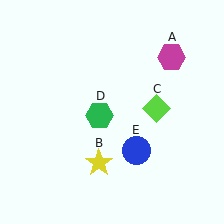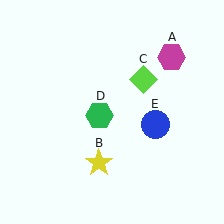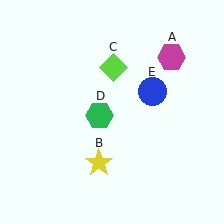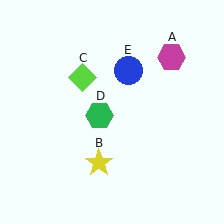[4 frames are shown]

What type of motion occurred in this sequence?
The lime diamond (object C), blue circle (object E) rotated counterclockwise around the center of the scene.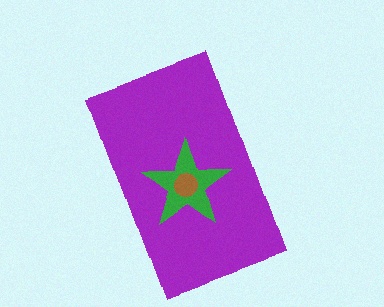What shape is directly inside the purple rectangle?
The green star.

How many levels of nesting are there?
3.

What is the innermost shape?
The brown circle.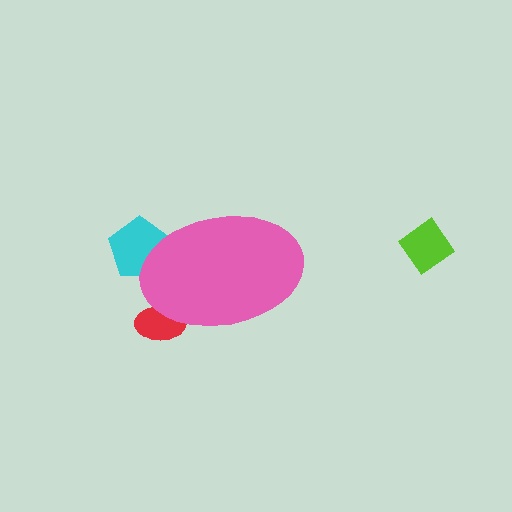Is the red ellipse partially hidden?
Yes, the red ellipse is partially hidden behind the pink ellipse.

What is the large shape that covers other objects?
A pink ellipse.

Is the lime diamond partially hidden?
No, the lime diamond is fully visible.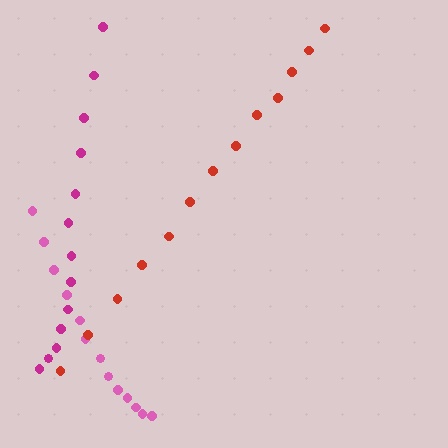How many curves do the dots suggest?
There are 3 distinct paths.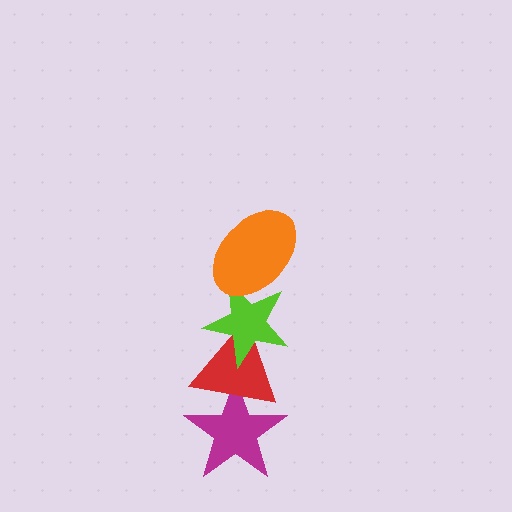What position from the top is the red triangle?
The red triangle is 3rd from the top.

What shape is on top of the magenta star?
The red triangle is on top of the magenta star.